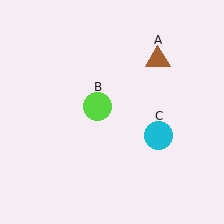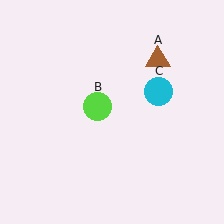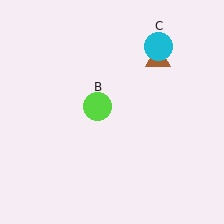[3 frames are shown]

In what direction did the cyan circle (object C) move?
The cyan circle (object C) moved up.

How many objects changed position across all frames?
1 object changed position: cyan circle (object C).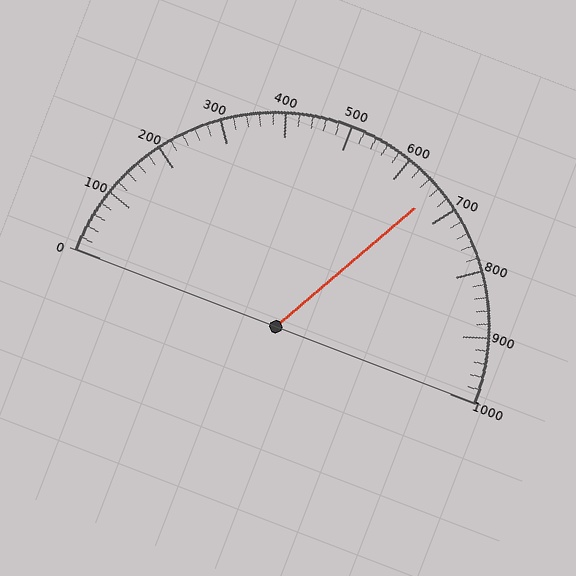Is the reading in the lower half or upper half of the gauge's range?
The reading is in the upper half of the range (0 to 1000).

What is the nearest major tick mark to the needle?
The nearest major tick mark is 700.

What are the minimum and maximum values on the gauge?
The gauge ranges from 0 to 1000.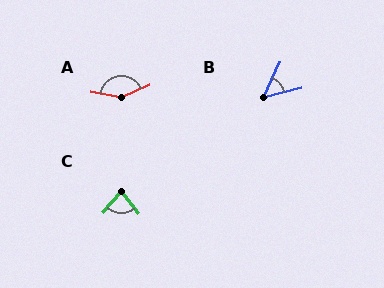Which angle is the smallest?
B, at approximately 52 degrees.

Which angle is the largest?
A, at approximately 146 degrees.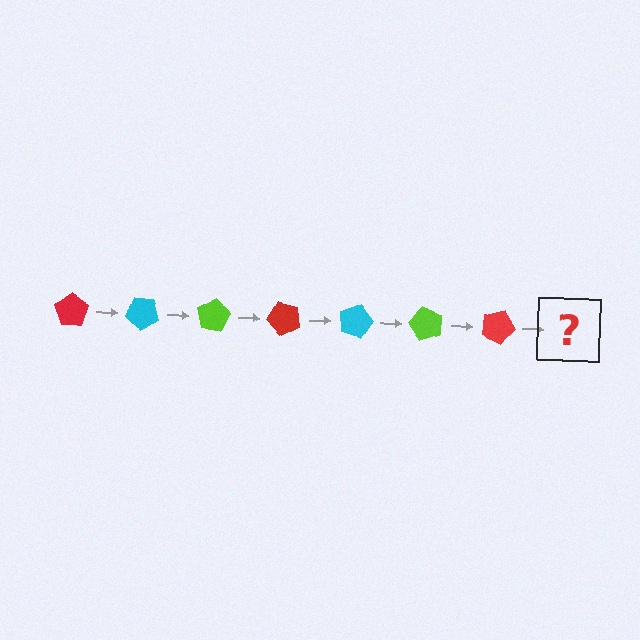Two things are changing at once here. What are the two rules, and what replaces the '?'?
The two rules are that it rotates 40 degrees each step and the color cycles through red, cyan, and lime. The '?' should be a cyan pentagon, rotated 280 degrees from the start.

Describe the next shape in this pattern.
It should be a cyan pentagon, rotated 280 degrees from the start.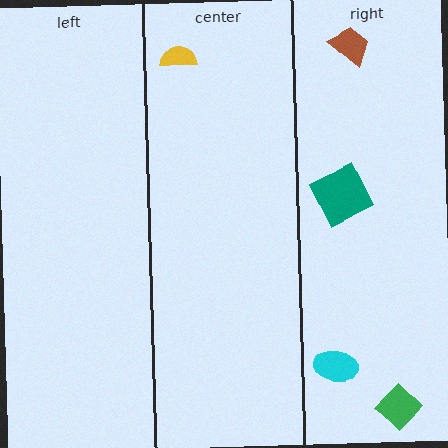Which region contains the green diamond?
The right region.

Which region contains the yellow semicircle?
The center region.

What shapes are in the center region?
The yellow semicircle.